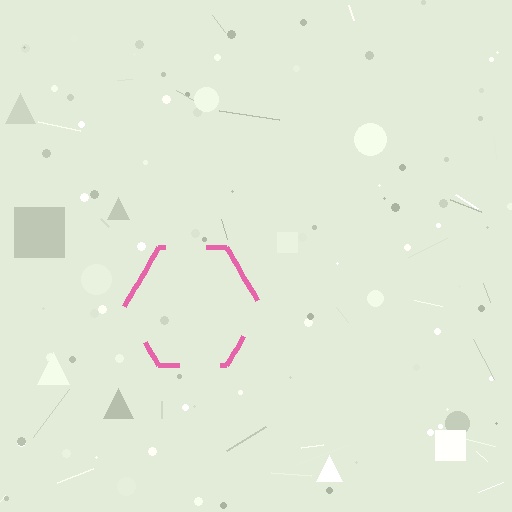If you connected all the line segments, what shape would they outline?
They would outline a hexagon.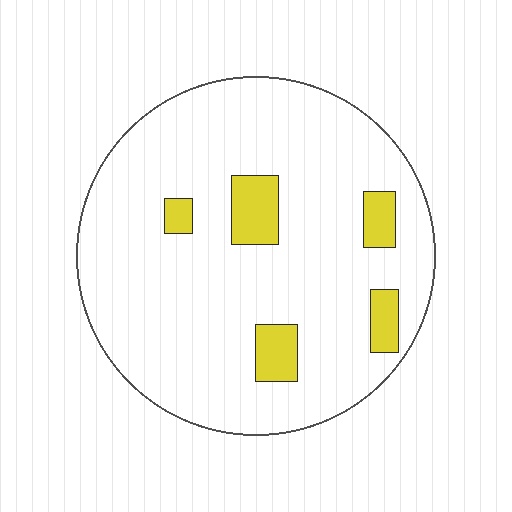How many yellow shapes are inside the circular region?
5.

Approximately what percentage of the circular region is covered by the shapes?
Approximately 10%.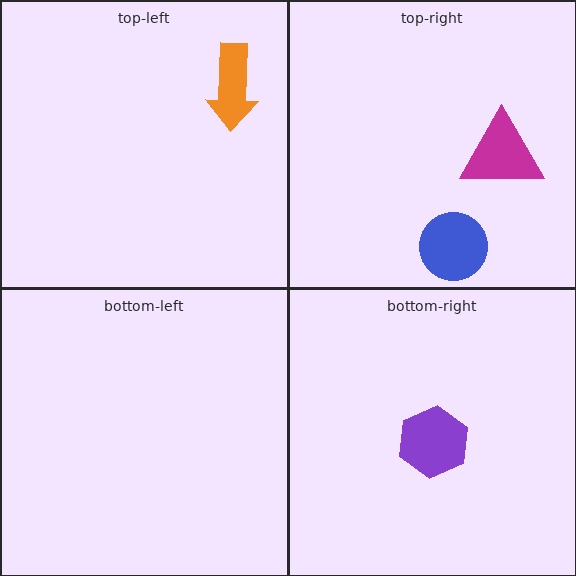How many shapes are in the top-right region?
2.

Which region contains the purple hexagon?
The bottom-right region.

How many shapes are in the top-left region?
1.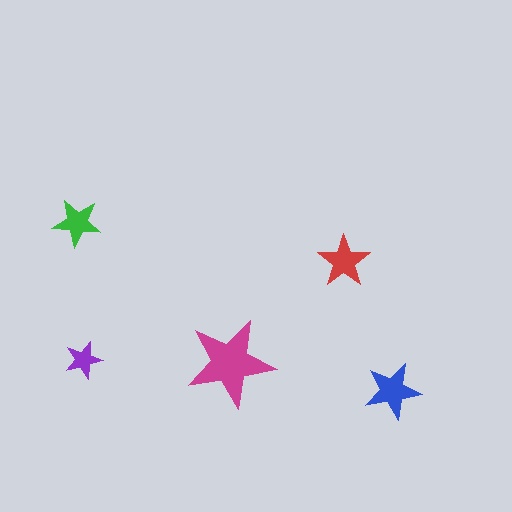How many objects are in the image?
There are 5 objects in the image.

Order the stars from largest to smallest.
the magenta one, the blue one, the red one, the green one, the purple one.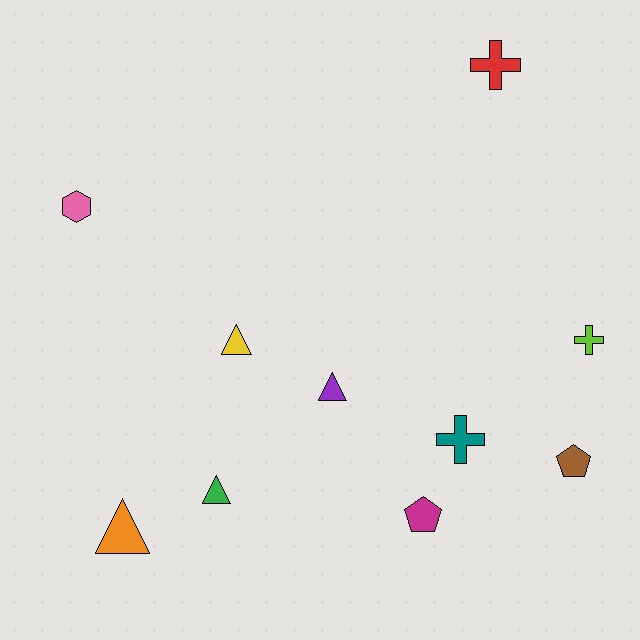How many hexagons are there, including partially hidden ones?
There is 1 hexagon.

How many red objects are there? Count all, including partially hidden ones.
There is 1 red object.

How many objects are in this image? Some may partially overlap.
There are 10 objects.